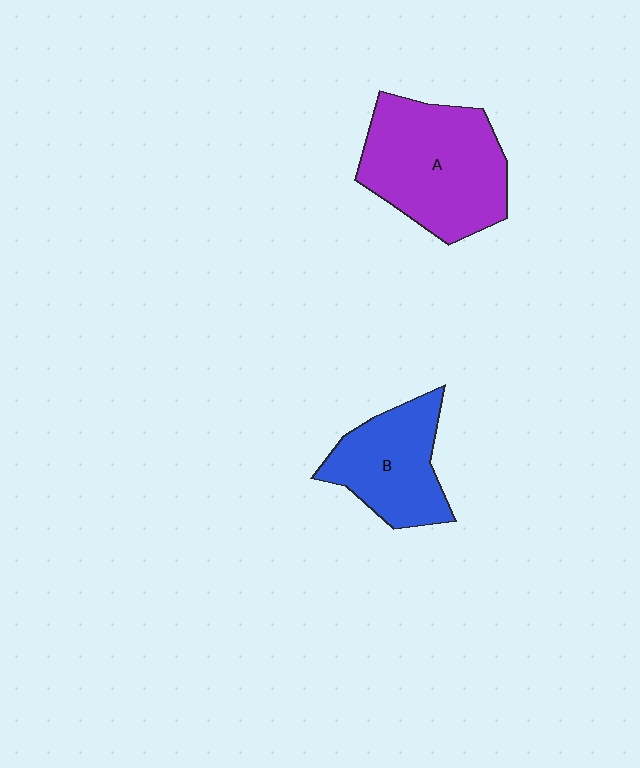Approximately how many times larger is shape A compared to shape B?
Approximately 1.5 times.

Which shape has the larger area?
Shape A (purple).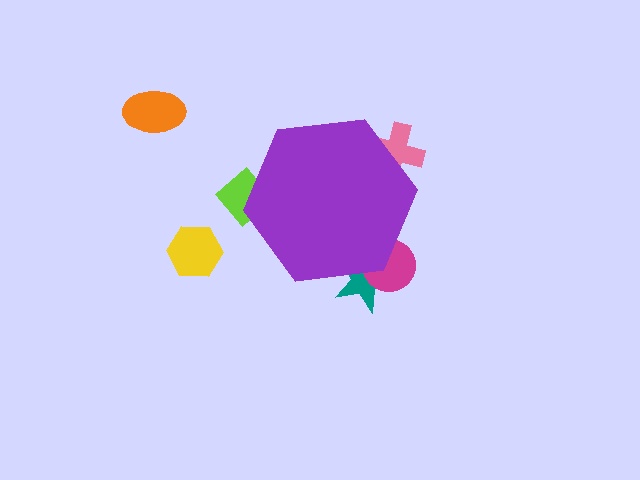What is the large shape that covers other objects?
A purple hexagon.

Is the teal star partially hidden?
Yes, the teal star is partially hidden behind the purple hexagon.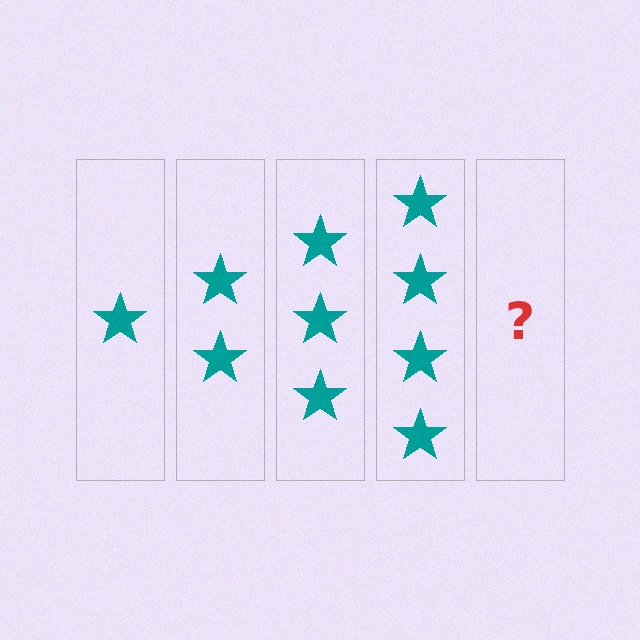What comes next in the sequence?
The next element should be 5 stars.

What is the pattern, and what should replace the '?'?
The pattern is that each step adds one more star. The '?' should be 5 stars.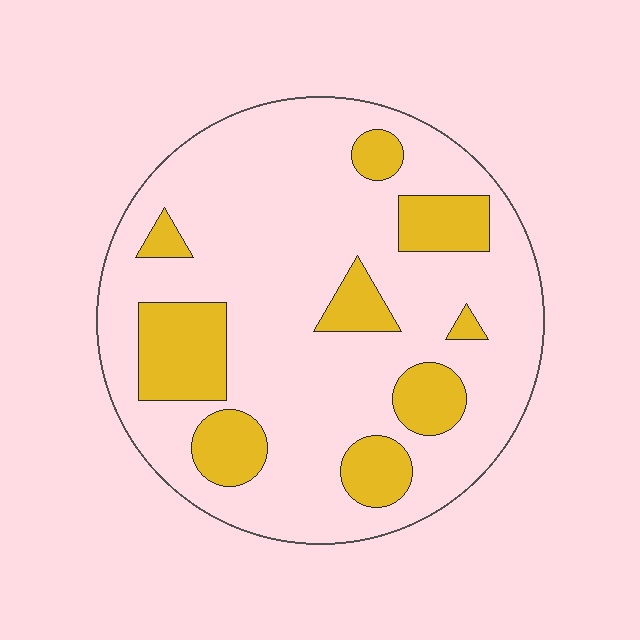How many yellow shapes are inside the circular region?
9.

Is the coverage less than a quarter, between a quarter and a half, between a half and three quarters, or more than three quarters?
Less than a quarter.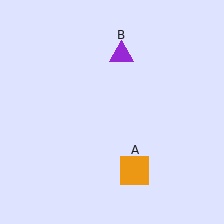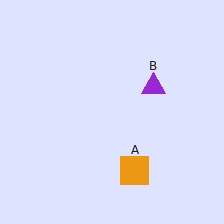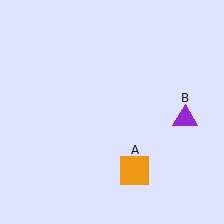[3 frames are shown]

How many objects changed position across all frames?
1 object changed position: purple triangle (object B).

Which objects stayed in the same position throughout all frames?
Orange square (object A) remained stationary.